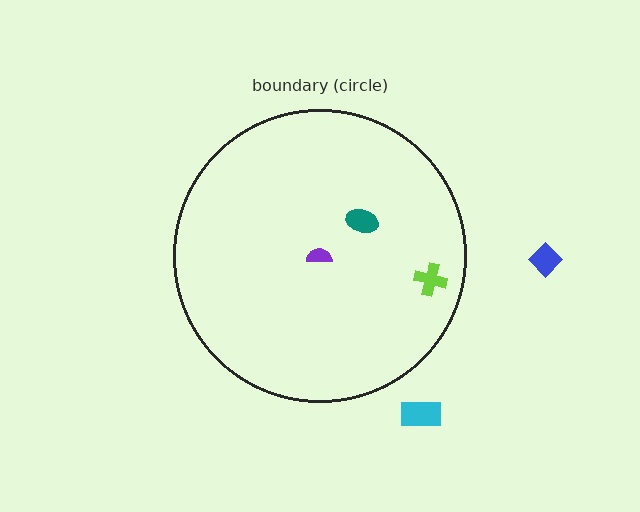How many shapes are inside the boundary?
3 inside, 2 outside.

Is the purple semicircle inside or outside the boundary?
Inside.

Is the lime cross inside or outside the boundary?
Inside.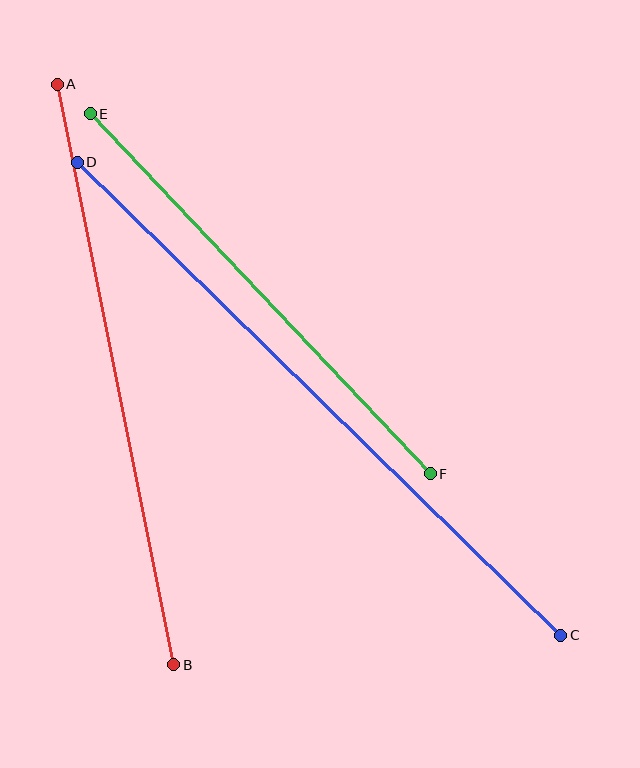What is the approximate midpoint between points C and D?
The midpoint is at approximately (319, 399) pixels.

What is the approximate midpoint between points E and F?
The midpoint is at approximately (260, 294) pixels.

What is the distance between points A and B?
The distance is approximately 592 pixels.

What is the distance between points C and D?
The distance is approximately 676 pixels.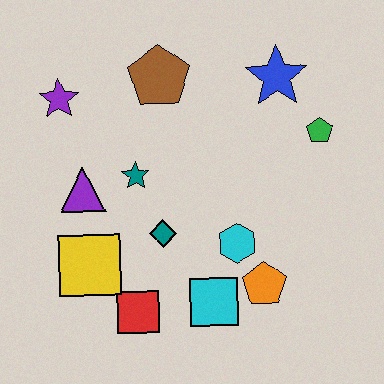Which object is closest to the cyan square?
The orange pentagon is closest to the cyan square.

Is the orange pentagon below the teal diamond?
Yes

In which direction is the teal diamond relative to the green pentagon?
The teal diamond is to the left of the green pentagon.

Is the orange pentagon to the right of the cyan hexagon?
Yes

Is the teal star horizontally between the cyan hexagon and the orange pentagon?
No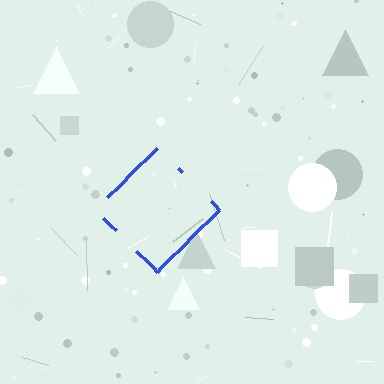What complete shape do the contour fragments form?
The contour fragments form a diamond.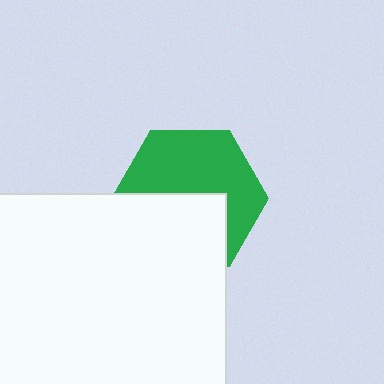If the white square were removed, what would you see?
You would see the complete green hexagon.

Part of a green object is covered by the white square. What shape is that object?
It is a hexagon.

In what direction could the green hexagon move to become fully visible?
The green hexagon could move up. That would shift it out from behind the white square entirely.